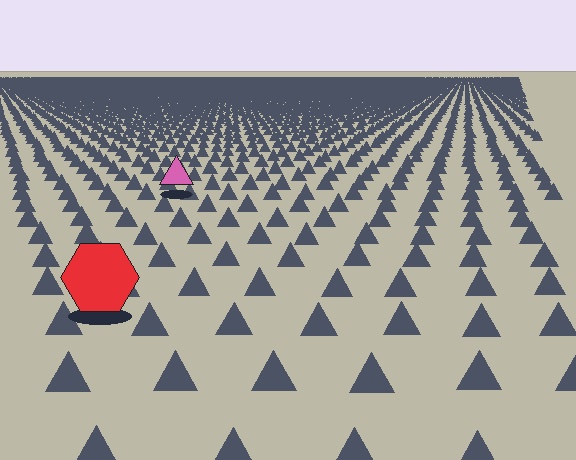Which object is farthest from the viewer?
The pink triangle is farthest from the viewer. It appears smaller and the ground texture around it is denser.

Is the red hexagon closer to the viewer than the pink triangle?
Yes. The red hexagon is closer — you can tell from the texture gradient: the ground texture is coarser near it.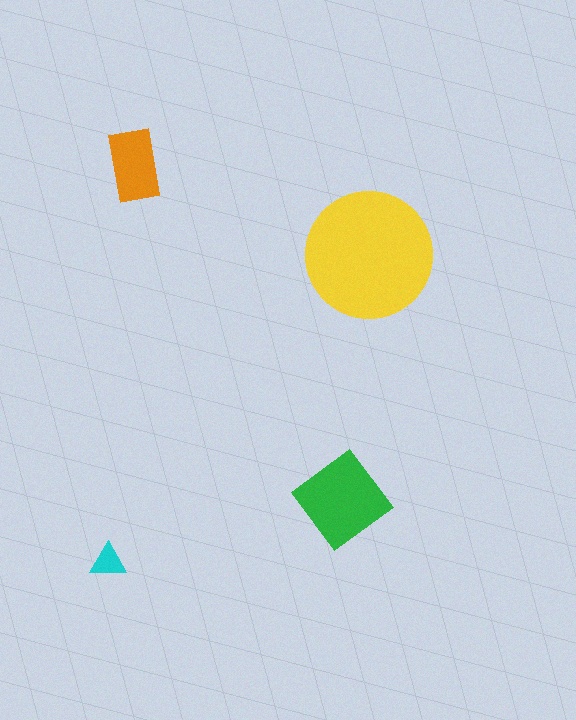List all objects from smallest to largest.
The cyan triangle, the orange rectangle, the green diamond, the yellow circle.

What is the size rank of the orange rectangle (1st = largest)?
3rd.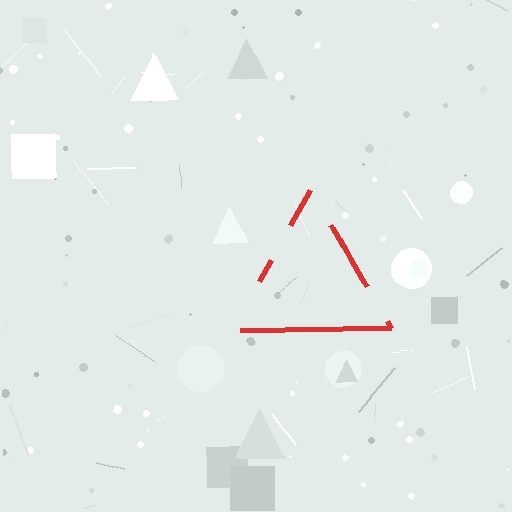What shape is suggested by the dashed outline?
The dashed outline suggests a triangle.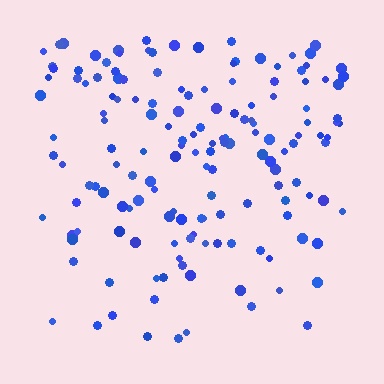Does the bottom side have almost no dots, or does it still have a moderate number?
Still a moderate number, just noticeably fewer than the top.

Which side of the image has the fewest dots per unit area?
The bottom.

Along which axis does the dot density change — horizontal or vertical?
Vertical.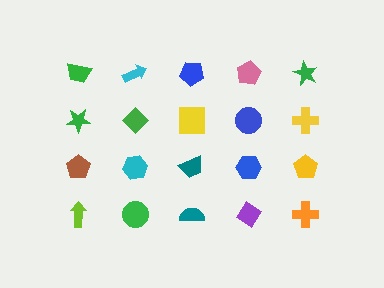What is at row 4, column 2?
A green circle.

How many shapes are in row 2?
5 shapes.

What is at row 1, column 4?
A pink pentagon.